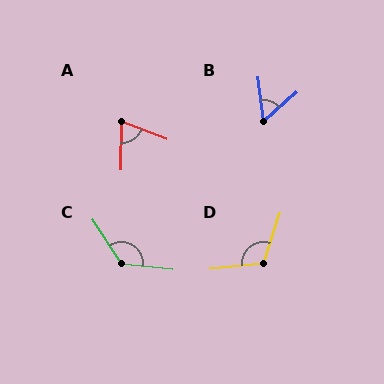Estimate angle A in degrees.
Approximately 70 degrees.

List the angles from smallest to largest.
B (56°), A (70°), D (114°), C (130°).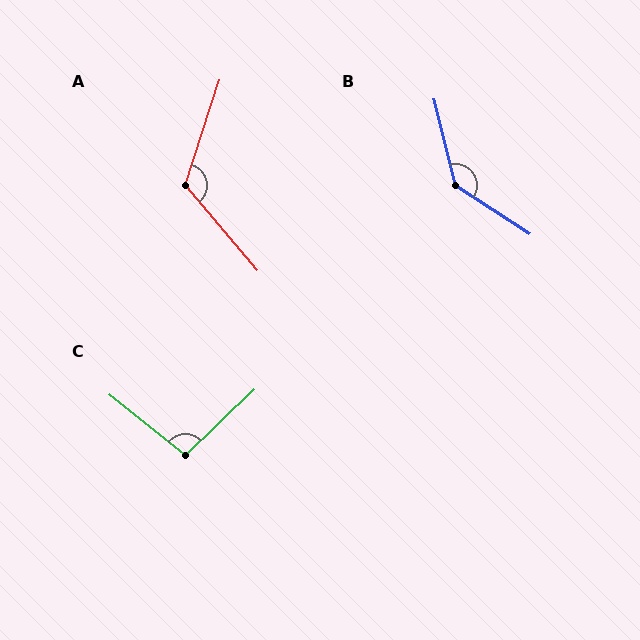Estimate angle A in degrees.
Approximately 122 degrees.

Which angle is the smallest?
C, at approximately 98 degrees.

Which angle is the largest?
B, at approximately 137 degrees.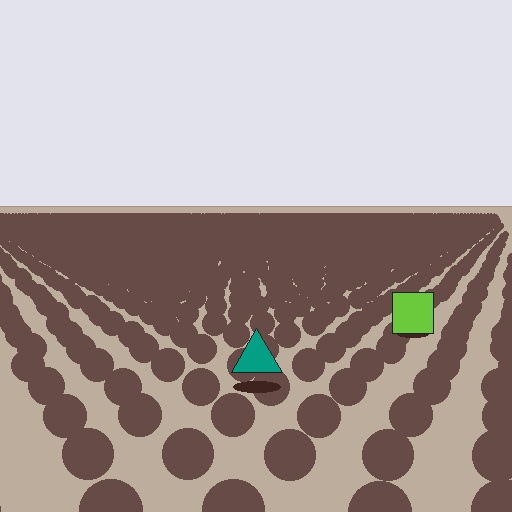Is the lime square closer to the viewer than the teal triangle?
No. The teal triangle is closer — you can tell from the texture gradient: the ground texture is coarser near it.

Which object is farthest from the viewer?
The lime square is farthest from the viewer. It appears smaller and the ground texture around it is denser.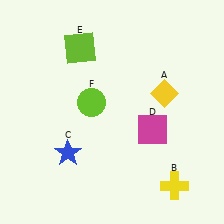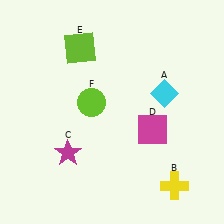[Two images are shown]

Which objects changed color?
A changed from yellow to cyan. C changed from blue to magenta.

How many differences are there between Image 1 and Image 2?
There are 2 differences between the two images.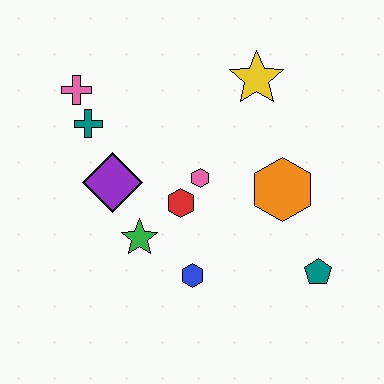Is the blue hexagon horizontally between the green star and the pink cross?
No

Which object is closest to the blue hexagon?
The green star is closest to the blue hexagon.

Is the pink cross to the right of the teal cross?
No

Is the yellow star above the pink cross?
Yes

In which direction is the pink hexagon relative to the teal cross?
The pink hexagon is to the right of the teal cross.